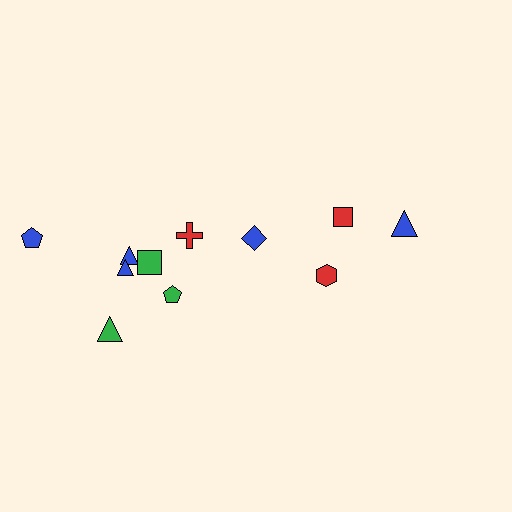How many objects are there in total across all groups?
There are 11 objects.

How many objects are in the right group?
There are 3 objects.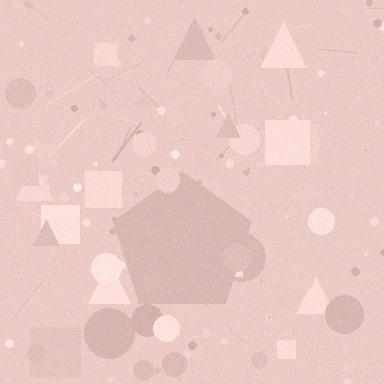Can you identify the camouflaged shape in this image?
The camouflaged shape is a pentagon.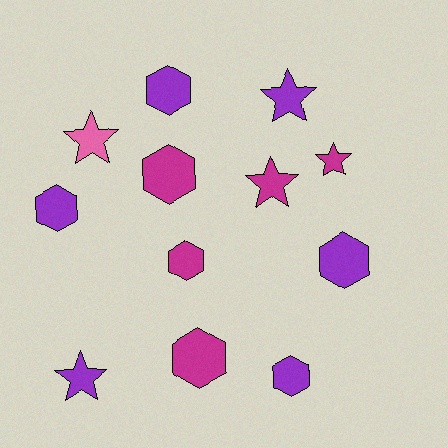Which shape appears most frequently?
Hexagon, with 7 objects.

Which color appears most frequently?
Purple, with 6 objects.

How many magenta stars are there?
There are 2 magenta stars.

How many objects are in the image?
There are 12 objects.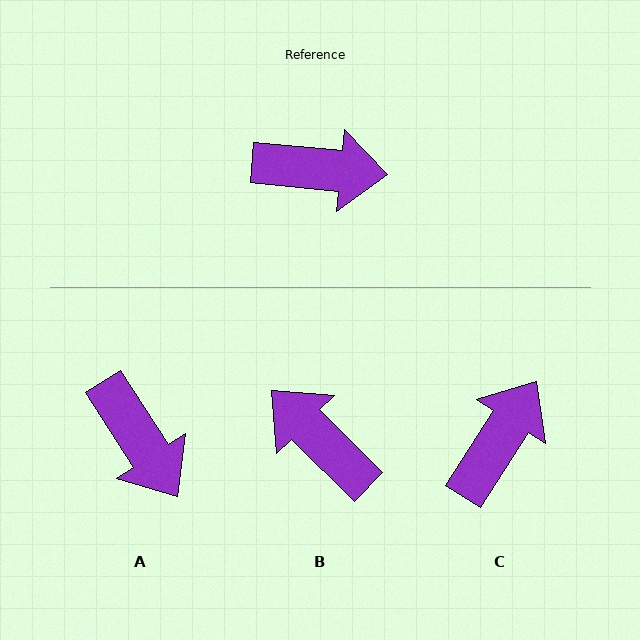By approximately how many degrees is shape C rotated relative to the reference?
Approximately 62 degrees counter-clockwise.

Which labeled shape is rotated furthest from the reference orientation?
B, about 141 degrees away.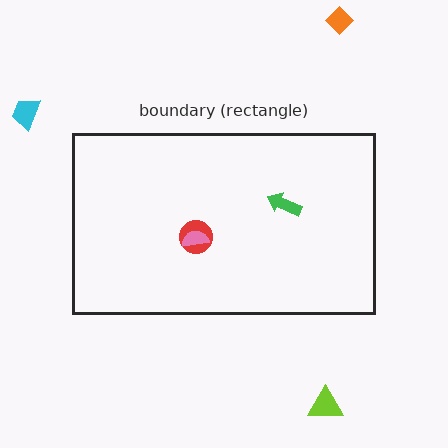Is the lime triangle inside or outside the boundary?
Outside.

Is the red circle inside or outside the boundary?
Inside.